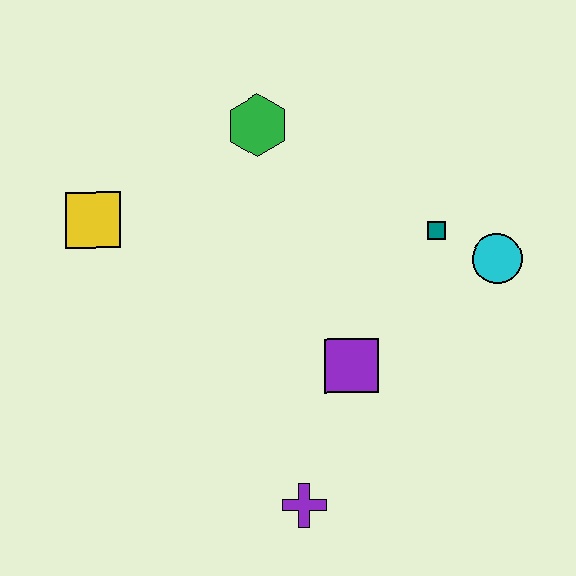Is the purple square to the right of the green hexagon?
Yes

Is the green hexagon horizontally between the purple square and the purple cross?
No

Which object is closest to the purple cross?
The purple square is closest to the purple cross.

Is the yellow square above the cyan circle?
Yes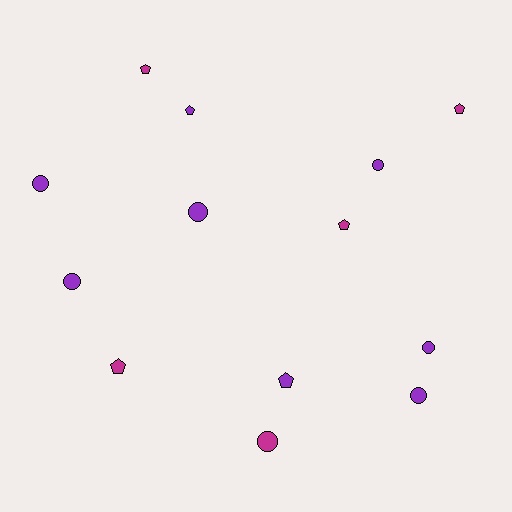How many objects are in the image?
There are 13 objects.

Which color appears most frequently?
Purple, with 8 objects.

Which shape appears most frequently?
Circle, with 7 objects.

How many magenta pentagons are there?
There are 4 magenta pentagons.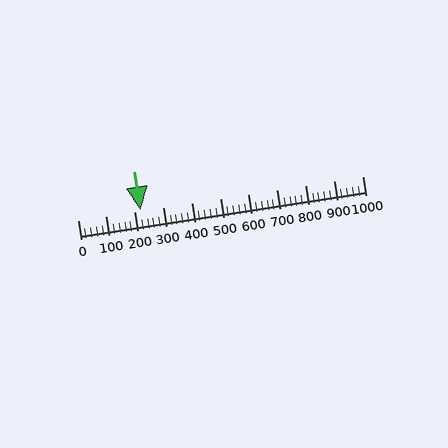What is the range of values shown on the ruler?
The ruler shows values from 0 to 1000.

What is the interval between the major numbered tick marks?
The major tick marks are spaced 100 units apart.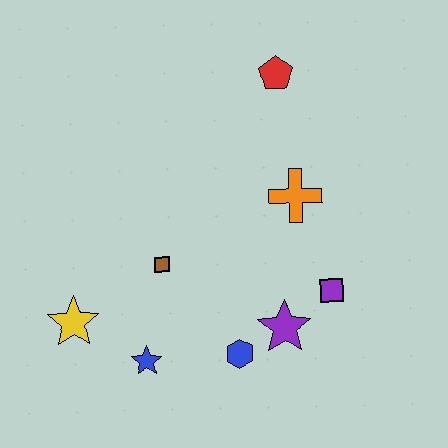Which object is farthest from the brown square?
The red pentagon is farthest from the brown square.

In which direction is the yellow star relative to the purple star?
The yellow star is to the left of the purple star.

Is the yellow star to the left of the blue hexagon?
Yes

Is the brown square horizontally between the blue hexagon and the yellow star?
Yes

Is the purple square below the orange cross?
Yes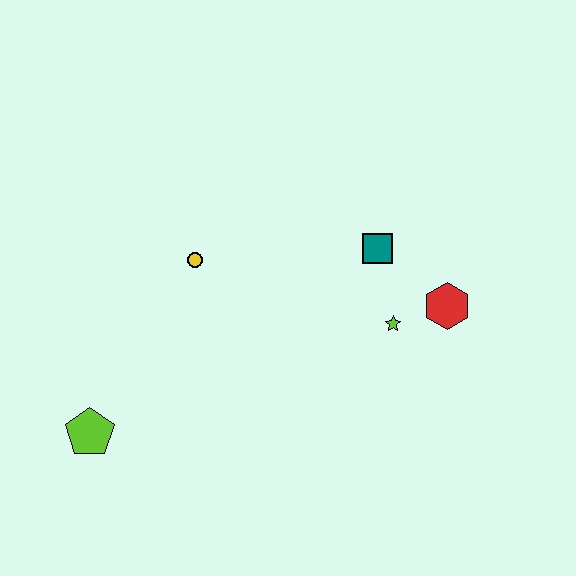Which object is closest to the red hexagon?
The lime star is closest to the red hexagon.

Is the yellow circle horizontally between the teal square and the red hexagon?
No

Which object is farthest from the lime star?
The lime pentagon is farthest from the lime star.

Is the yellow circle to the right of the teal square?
No